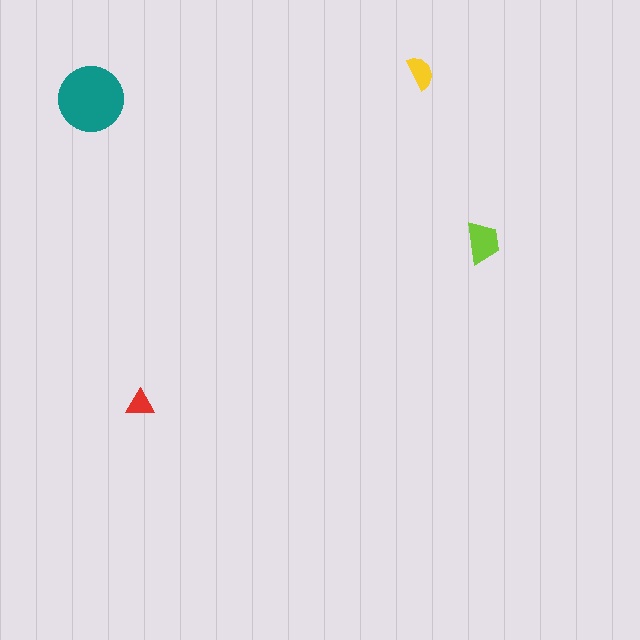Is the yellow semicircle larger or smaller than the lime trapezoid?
Smaller.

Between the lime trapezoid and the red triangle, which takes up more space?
The lime trapezoid.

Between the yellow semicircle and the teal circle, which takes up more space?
The teal circle.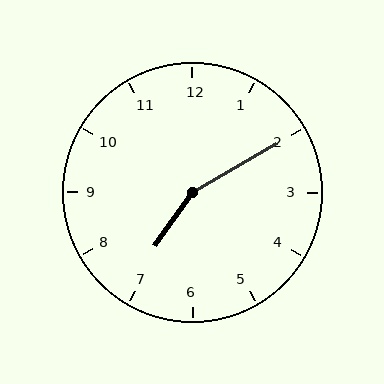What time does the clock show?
7:10.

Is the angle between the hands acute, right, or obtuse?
It is obtuse.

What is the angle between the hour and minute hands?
Approximately 155 degrees.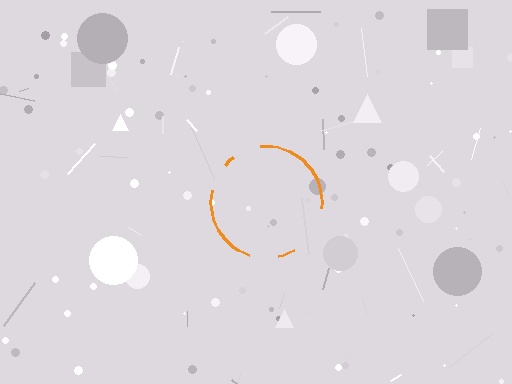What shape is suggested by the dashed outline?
The dashed outline suggests a circle.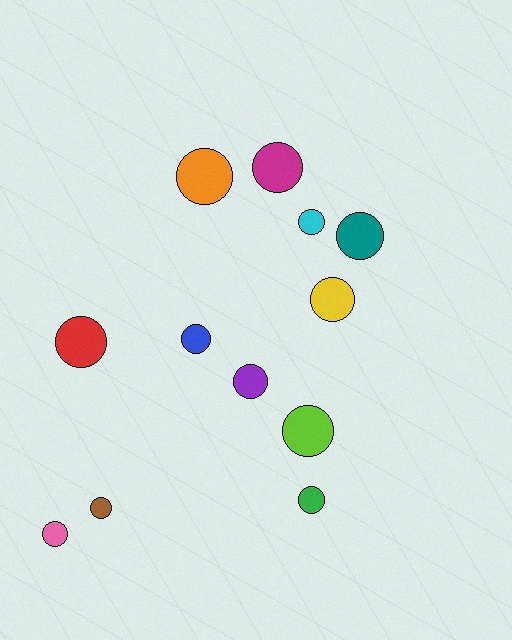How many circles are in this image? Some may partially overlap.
There are 12 circles.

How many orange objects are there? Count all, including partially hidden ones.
There is 1 orange object.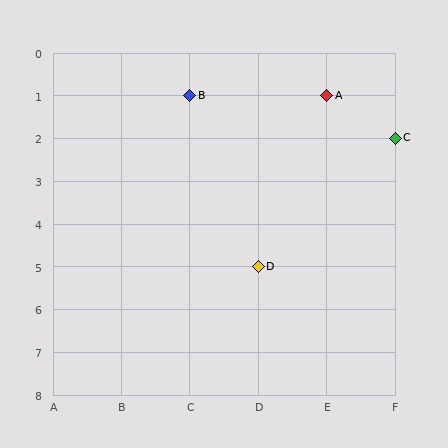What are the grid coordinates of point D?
Point D is at grid coordinates (D, 5).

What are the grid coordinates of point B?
Point B is at grid coordinates (C, 1).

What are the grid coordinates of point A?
Point A is at grid coordinates (E, 1).